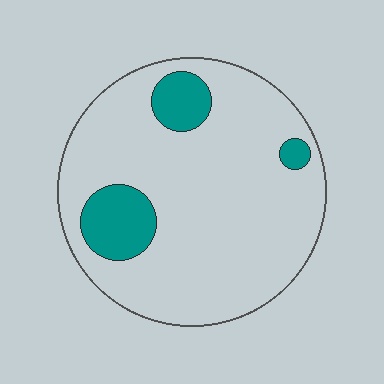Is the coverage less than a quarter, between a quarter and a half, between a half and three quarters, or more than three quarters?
Less than a quarter.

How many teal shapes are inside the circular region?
3.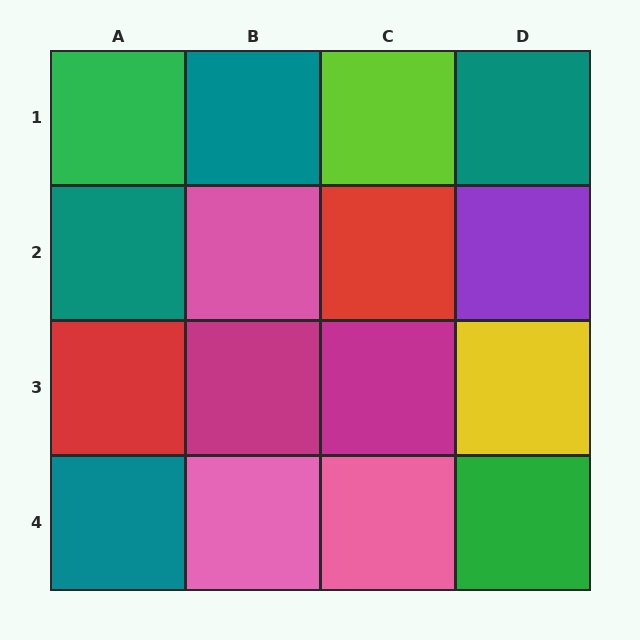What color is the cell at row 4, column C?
Pink.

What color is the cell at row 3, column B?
Magenta.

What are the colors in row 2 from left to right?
Teal, pink, red, purple.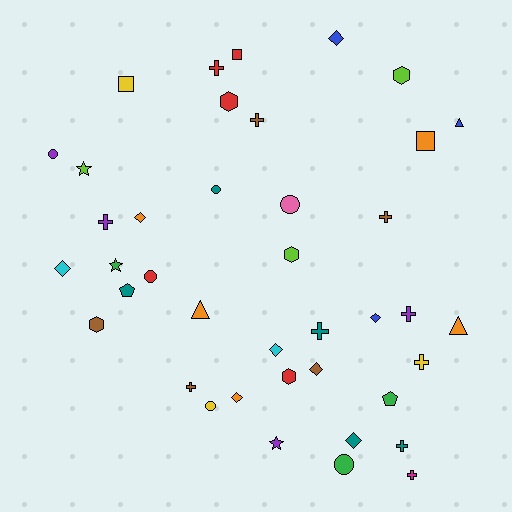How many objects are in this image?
There are 40 objects.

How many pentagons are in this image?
There are 2 pentagons.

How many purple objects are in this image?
There are 4 purple objects.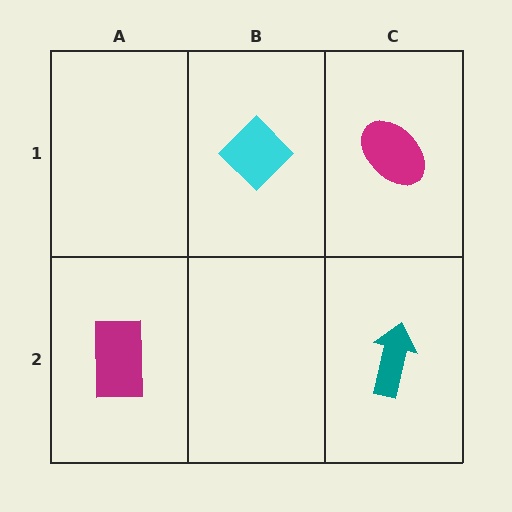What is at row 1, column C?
A magenta ellipse.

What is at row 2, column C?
A teal arrow.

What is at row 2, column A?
A magenta rectangle.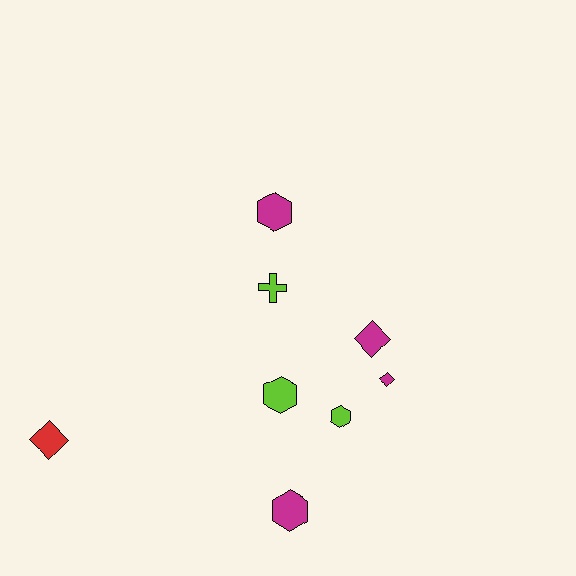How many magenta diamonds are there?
There are 2 magenta diamonds.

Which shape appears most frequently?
Hexagon, with 4 objects.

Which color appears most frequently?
Magenta, with 4 objects.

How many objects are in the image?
There are 8 objects.